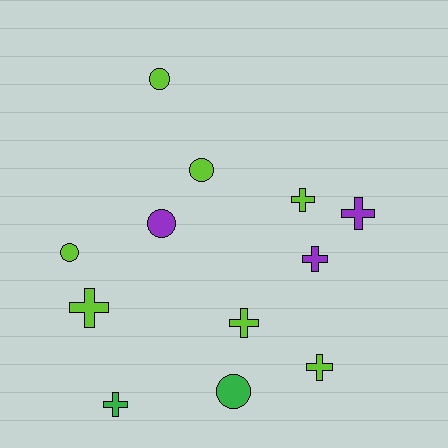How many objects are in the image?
There are 12 objects.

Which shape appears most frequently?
Cross, with 7 objects.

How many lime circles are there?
There are 3 lime circles.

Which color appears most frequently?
Lime, with 7 objects.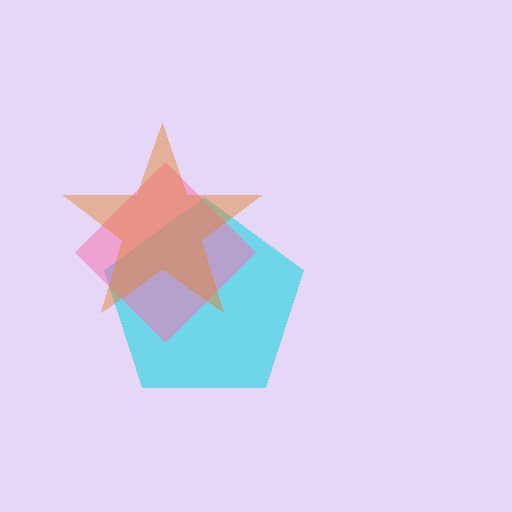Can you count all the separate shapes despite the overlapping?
Yes, there are 3 separate shapes.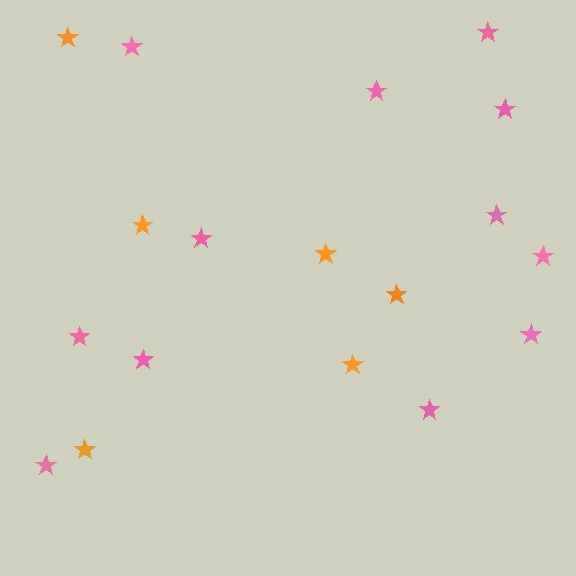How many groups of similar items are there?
There are 2 groups: one group of orange stars (6) and one group of pink stars (12).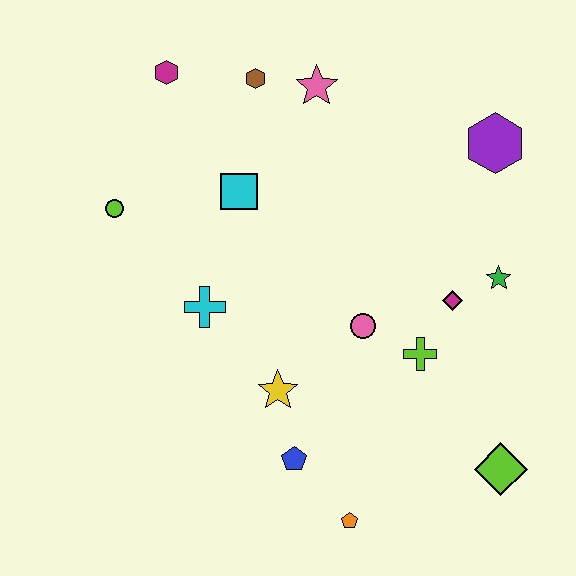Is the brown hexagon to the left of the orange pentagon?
Yes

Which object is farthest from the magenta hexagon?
The lime diamond is farthest from the magenta hexagon.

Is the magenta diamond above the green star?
No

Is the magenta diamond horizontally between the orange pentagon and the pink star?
No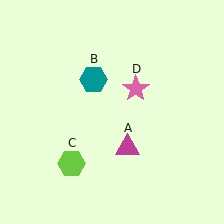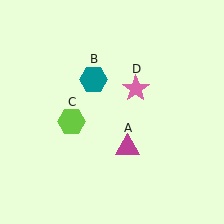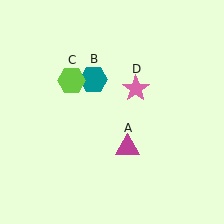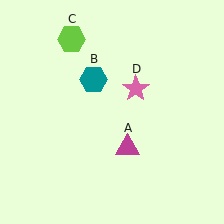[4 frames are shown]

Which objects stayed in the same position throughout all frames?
Magenta triangle (object A) and teal hexagon (object B) and pink star (object D) remained stationary.